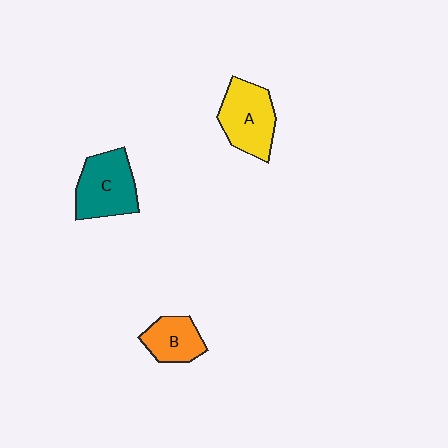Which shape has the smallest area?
Shape B (orange).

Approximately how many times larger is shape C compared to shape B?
Approximately 1.5 times.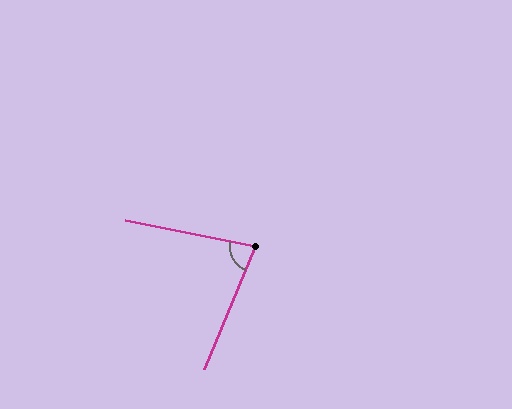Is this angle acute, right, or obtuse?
It is acute.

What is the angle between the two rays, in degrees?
Approximately 79 degrees.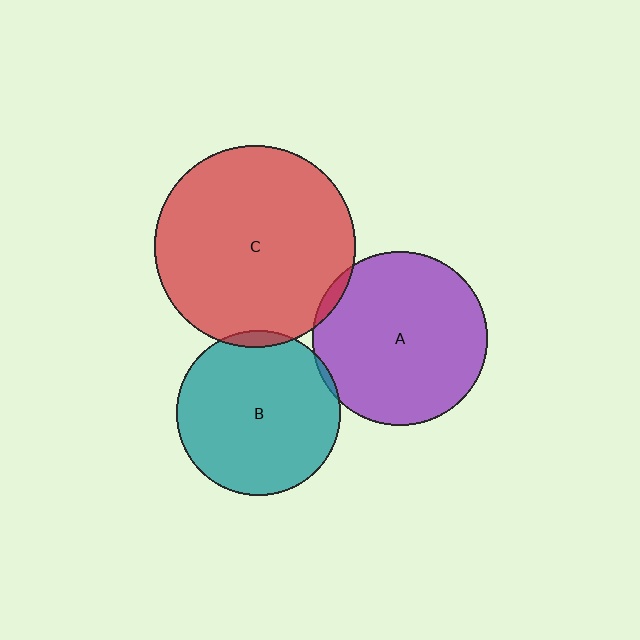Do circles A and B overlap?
Yes.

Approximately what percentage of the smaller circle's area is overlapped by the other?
Approximately 5%.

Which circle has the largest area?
Circle C (red).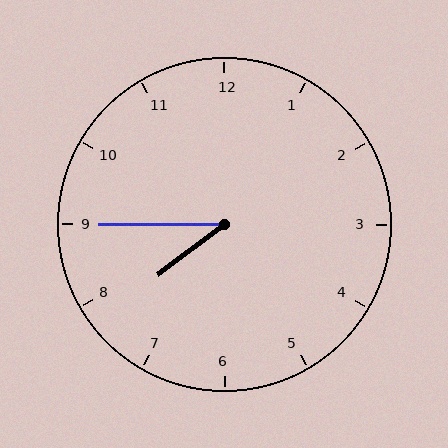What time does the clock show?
7:45.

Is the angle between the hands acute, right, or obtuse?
It is acute.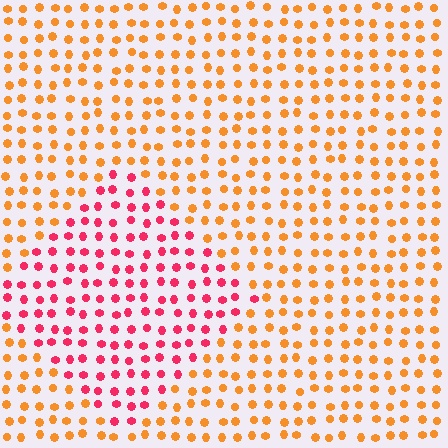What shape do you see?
I see a diamond.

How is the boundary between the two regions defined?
The boundary is defined purely by a slight shift in hue (about 47 degrees). Spacing, size, and orientation are identical on both sides.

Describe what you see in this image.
The image is filled with small orange elements in a uniform arrangement. A diamond-shaped region is visible where the elements are tinted to a slightly different hue, forming a subtle color boundary.